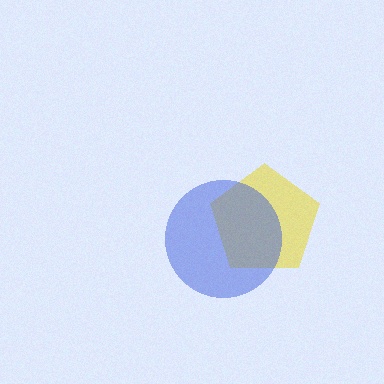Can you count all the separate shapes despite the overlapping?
Yes, there are 2 separate shapes.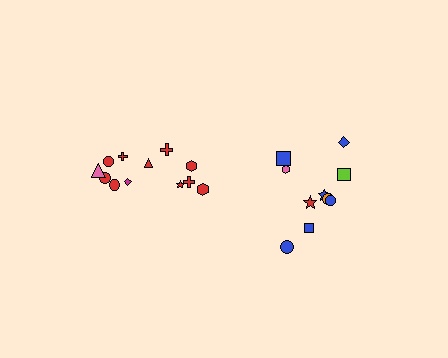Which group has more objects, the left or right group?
The left group.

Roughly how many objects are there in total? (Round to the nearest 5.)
Roughly 20 objects in total.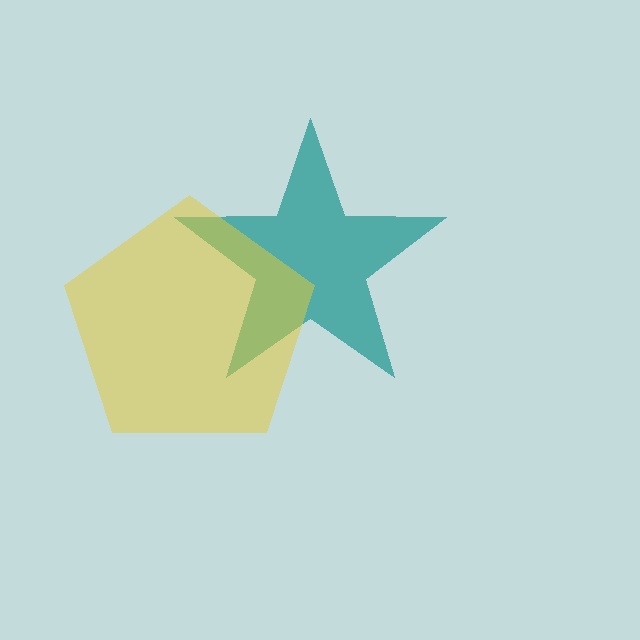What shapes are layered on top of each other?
The layered shapes are: a teal star, a yellow pentagon.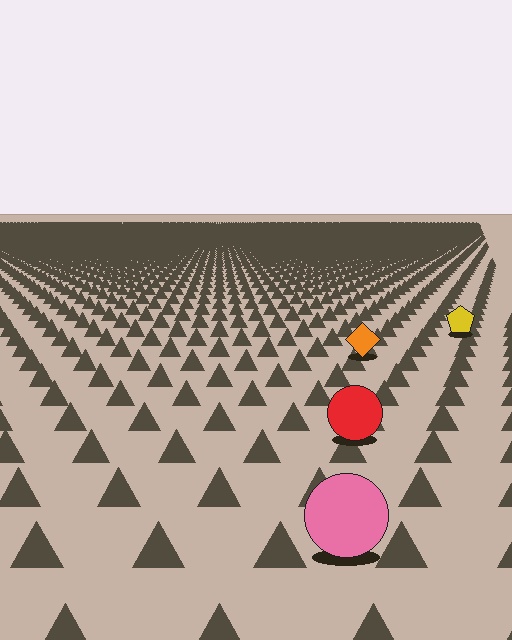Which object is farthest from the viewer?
The yellow pentagon is farthest from the viewer. It appears smaller and the ground texture around it is denser.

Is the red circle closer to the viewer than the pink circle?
No. The pink circle is closer — you can tell from the texture gradient: the ground texture is coarser near it.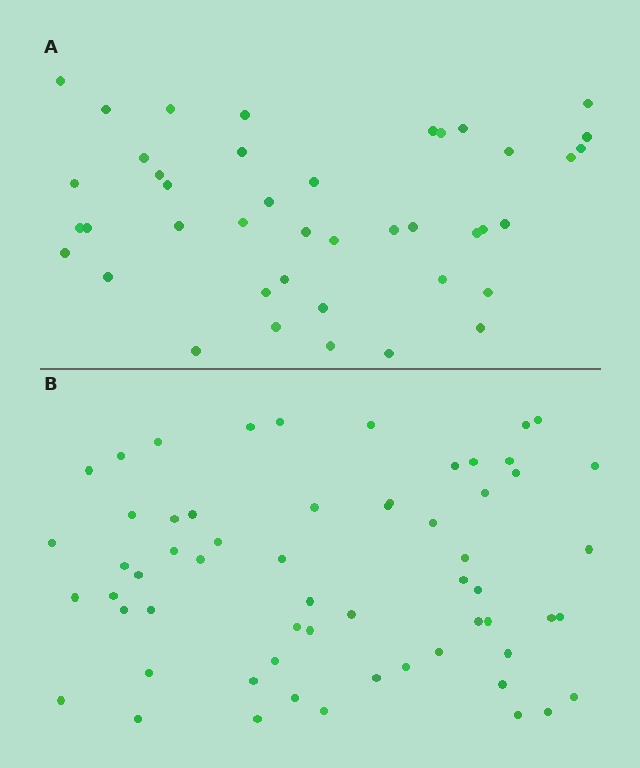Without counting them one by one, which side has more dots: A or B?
Region B (the bottom region) has more dots.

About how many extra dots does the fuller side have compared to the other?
Region B has approximately 20 more dots than region A.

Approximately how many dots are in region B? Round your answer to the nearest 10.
About 60 dots.